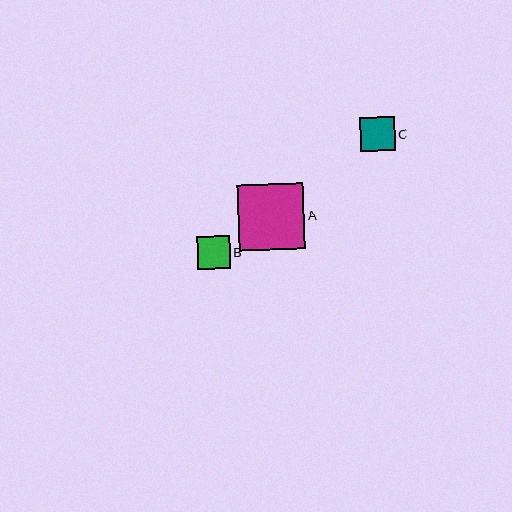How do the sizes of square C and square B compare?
Square C and square B are approximately the same size.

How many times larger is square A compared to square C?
Square A is approximately 1.9 times the size of square C.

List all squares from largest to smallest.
From largest to smallest: A, C, B.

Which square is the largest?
Square A is the largest with a size of approximately 67 pixels.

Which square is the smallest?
Square B is the smallest with a size of approximately 33 pixels.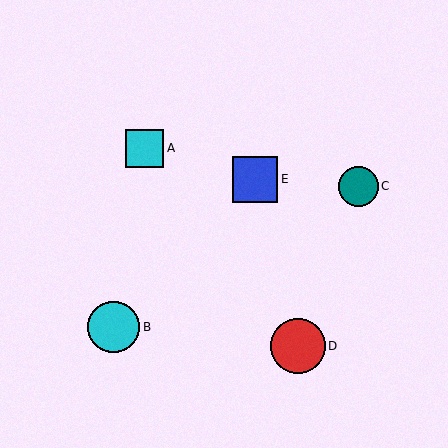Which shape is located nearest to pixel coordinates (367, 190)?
The teal circle (labeled C) at (358, 186) is nearest to that location.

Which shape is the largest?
The red circle (labeled D) is the largest.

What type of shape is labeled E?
Shape E is a blue square.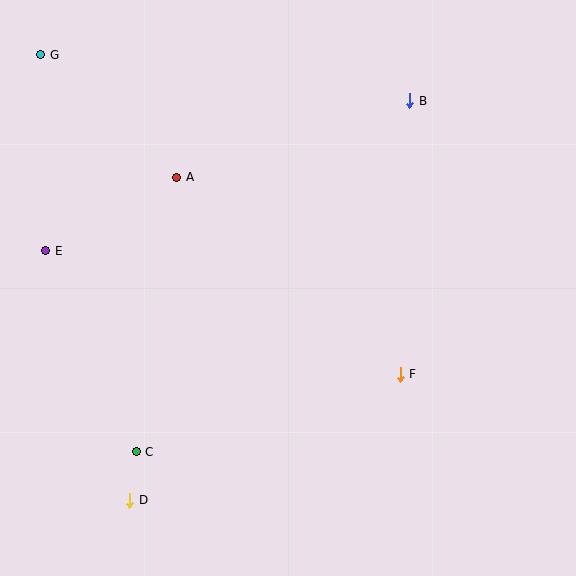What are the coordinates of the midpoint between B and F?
The midpoint between B and F is at (405, 237).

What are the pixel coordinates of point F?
Point F is at (400, 374).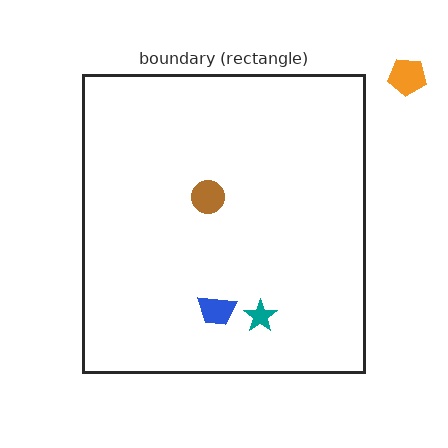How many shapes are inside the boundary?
3 inside, 1 outside.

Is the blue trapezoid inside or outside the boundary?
Inside.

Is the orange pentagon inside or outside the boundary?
Outside.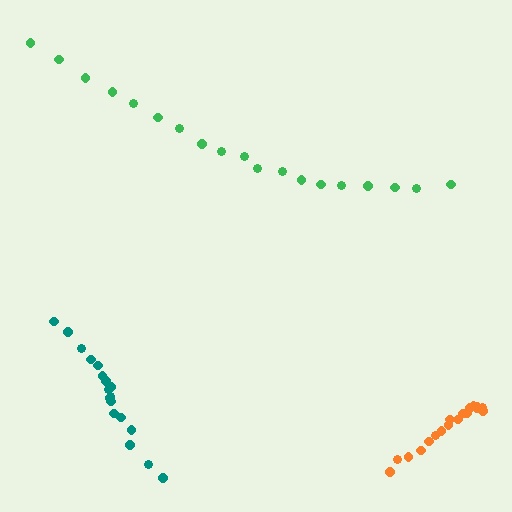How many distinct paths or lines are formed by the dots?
There are 3 distinct paths.